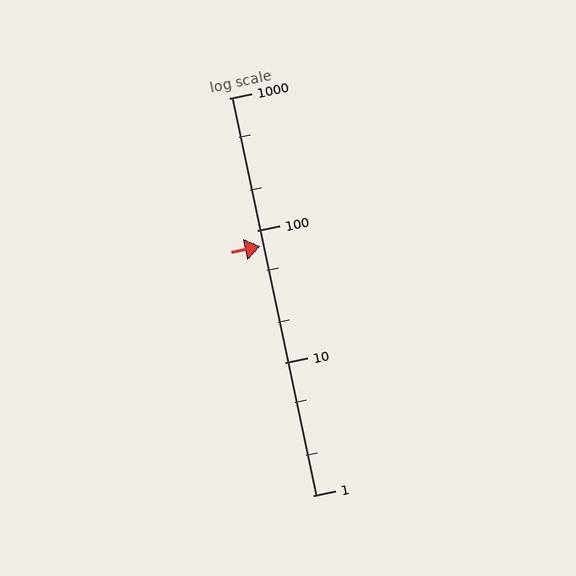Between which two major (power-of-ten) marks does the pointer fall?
The pointer is between 10 and 100.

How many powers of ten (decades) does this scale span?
The scale spans 3 decades, from 1 to 1000.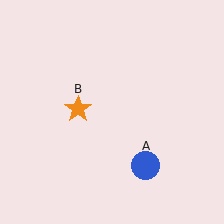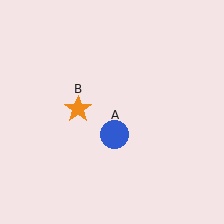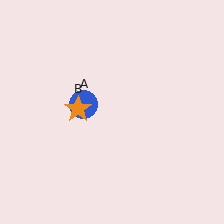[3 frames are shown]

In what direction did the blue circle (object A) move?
The blue circle (object A) moved up and to the left.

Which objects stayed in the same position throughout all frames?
Orange star (object B) remained stationary.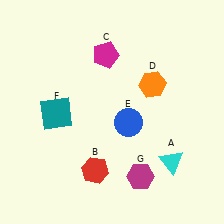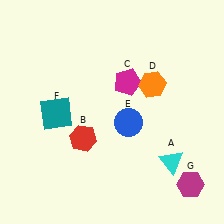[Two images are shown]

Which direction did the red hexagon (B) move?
The red hexagon (B) moved up.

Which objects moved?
The objects that moved are: the red hexagon (B), the magenta pentagon (C), the magenta hexagon (G).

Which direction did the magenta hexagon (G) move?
The magenta hexagon (G) moved right.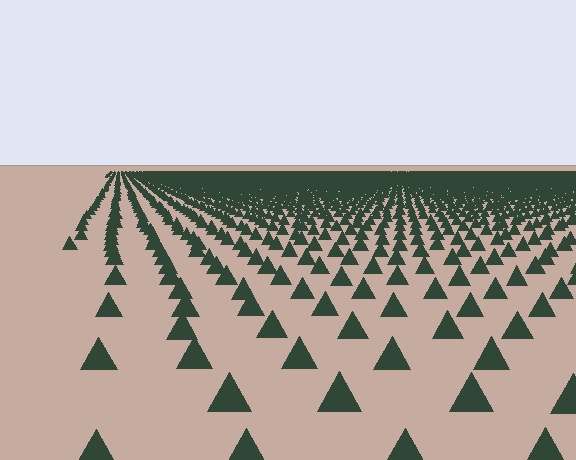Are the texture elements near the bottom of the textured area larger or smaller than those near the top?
Larger. Near the bottom, elements are closer to the viewer and appear at a bigger on-screen size.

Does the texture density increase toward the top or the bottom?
Density increases toward the top.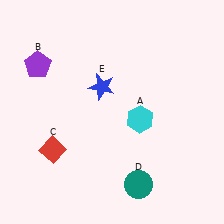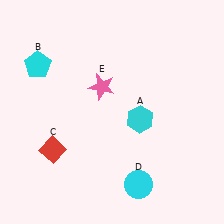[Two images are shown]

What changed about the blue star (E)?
In Image 1, E is blue. In Image 2, it changed to pink.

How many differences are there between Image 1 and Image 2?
There are 3 differences between the two images.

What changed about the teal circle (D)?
In Image 1, D is teal. In Image 2, it changed to cyan.